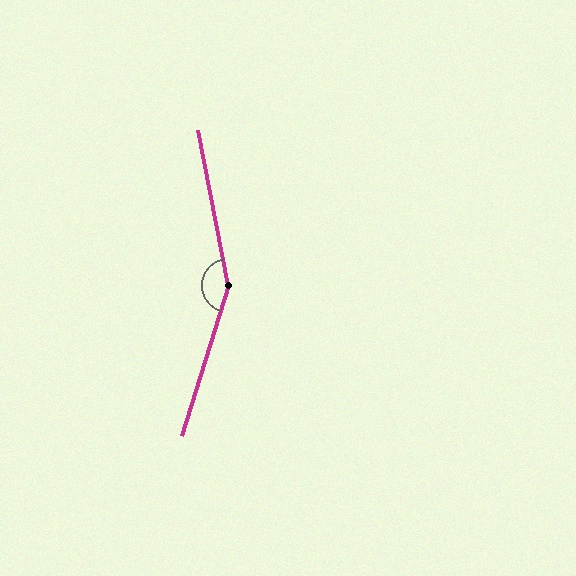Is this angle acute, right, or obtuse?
It is obtuse.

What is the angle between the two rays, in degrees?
Approximately 152 degrees.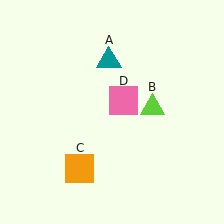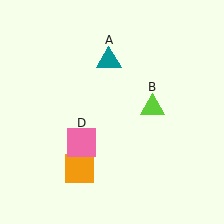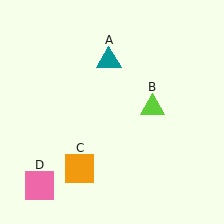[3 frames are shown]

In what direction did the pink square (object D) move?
The pink square (object D) moved down and to the left.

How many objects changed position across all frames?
1 object changed position: pink square (object D).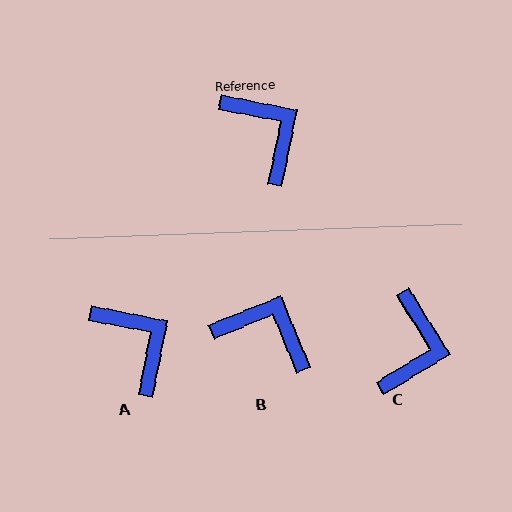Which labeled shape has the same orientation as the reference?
A.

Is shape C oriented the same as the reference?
No, it is off by about 47 degrees.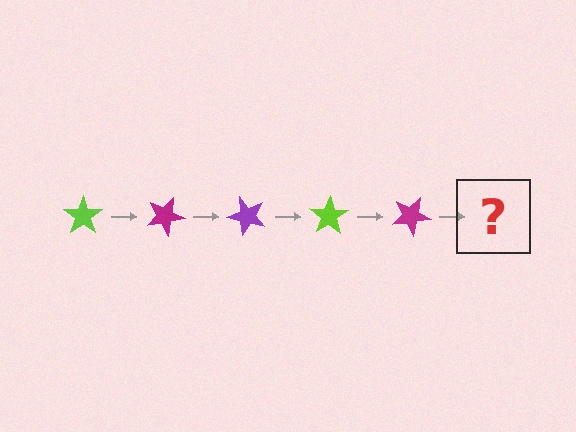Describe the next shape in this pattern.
It should be a purple star, rotated 125 degrees from the start.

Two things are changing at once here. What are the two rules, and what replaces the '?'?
The two rules are that it rotates 25 degrees each step and the color cycles through lime, magenta, and purple. The '?' should be a purple star, rotated 125 degrees from the start.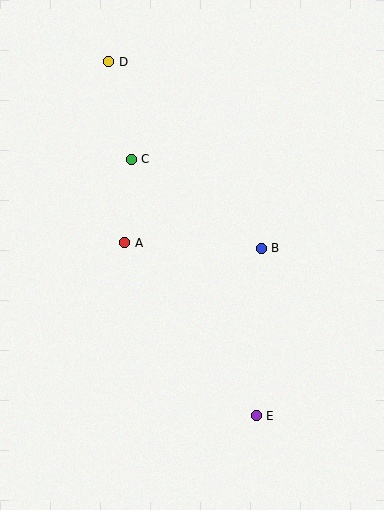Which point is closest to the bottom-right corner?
Point E is closest to the bottom-right corner.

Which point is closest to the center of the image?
Point A at (125, 243) is closest to the center.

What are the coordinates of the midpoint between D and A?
The midpoint between D and A is at (117, 152).